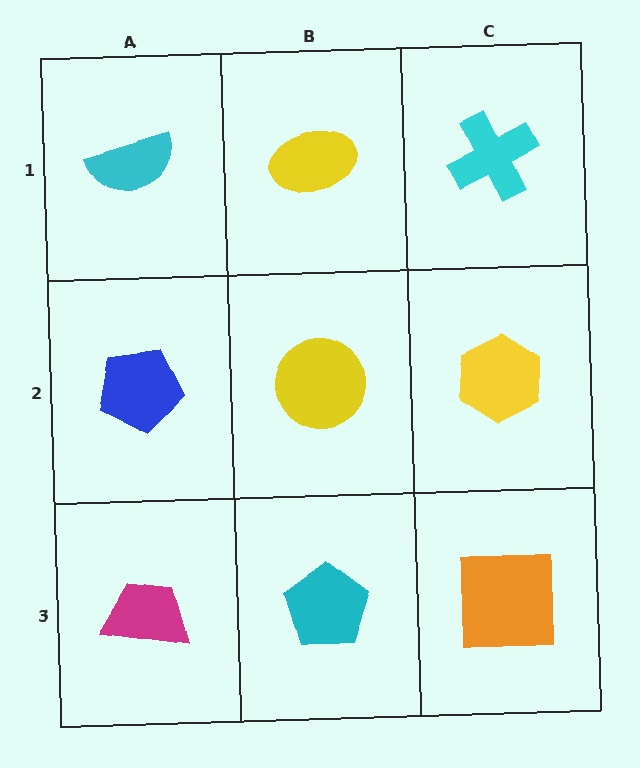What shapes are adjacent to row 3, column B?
A yellow circle (row 2, column B), a magenta trapezoid (row 3, column A), an orange square (row 3, column C).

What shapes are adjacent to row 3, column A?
A blue pentagon (row 2, column A), a cyan pentagon (row 3, column B).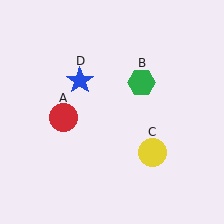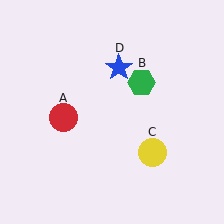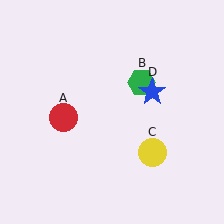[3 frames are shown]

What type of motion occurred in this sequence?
The blue star (object D) rotated clockwise around the center of the scene.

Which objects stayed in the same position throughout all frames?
Red circle (object A) and green hexagon (object B) and yellow circle (object C) remained stationary.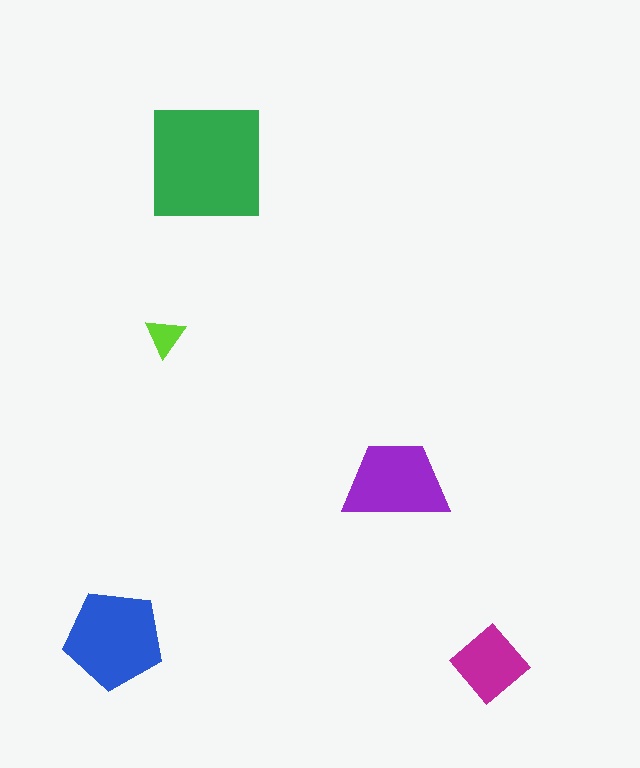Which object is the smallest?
The lime triangle.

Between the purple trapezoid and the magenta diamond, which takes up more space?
The purple trapezoid.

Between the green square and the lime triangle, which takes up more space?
The green square.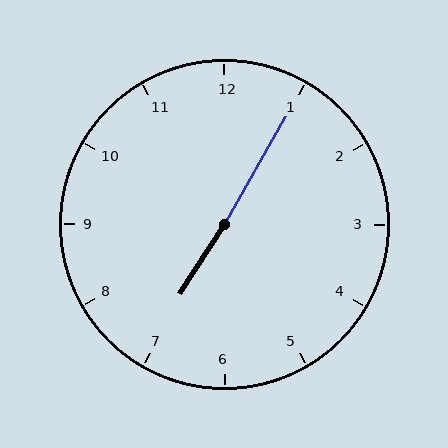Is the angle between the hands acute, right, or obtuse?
It is obtuse.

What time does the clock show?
7:05.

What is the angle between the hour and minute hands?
Approximately 178 degrees.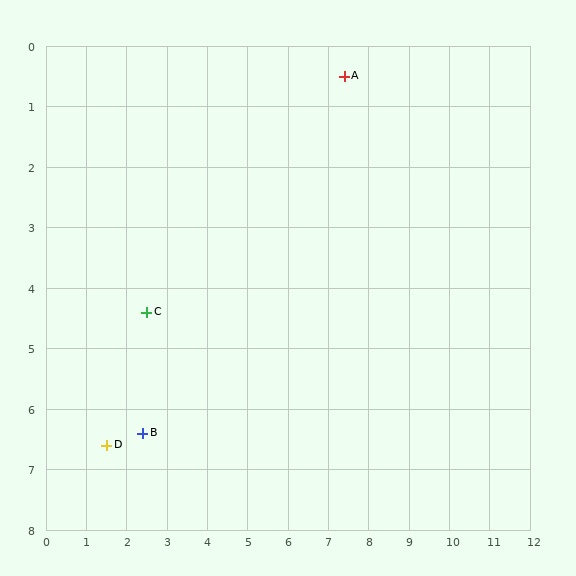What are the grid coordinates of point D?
Point D is at approximately (1.5, 6.6).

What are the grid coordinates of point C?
Point C is at approximately (2.5, 4.4).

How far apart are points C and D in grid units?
Points C and D are about 2.4 grid units apart.